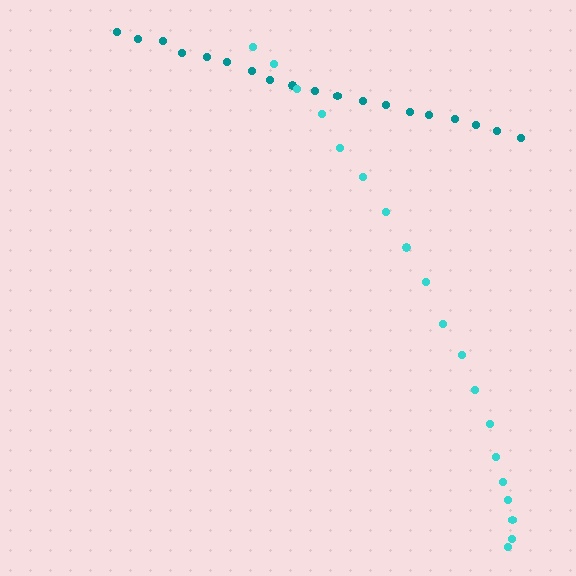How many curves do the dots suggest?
There are 2 distinct paths.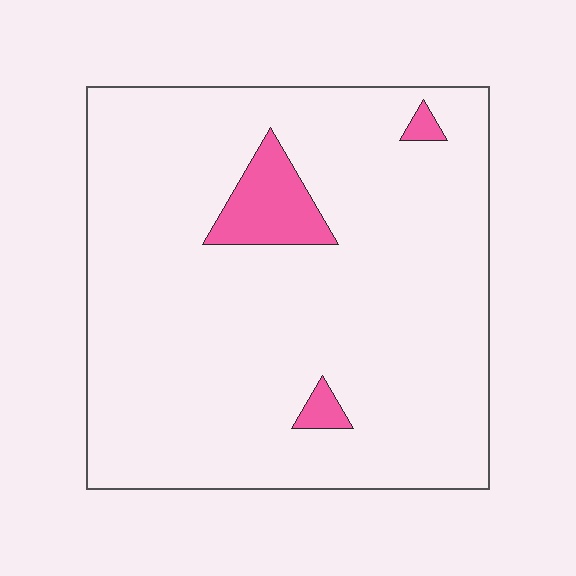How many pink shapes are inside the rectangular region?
3.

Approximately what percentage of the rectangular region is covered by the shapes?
Approximately 5%.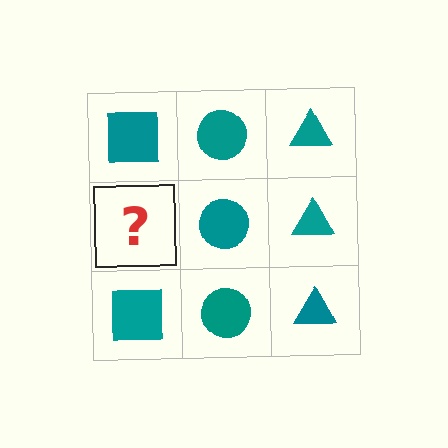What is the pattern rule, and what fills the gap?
The rule is that each column has a consistent shape. The gap should be filled with a teal square.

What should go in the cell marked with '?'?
The missing cell should contain a teal square.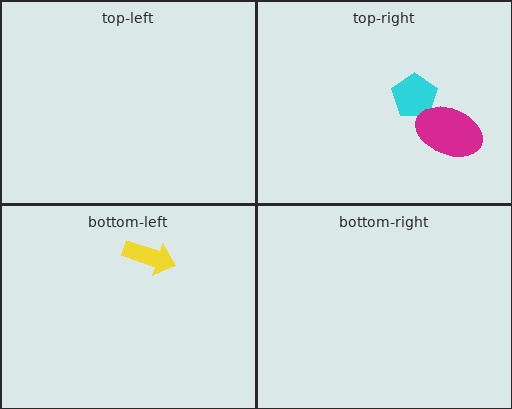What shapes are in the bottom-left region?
The yellow arrow.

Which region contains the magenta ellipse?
The top-right region.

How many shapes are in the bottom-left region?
1.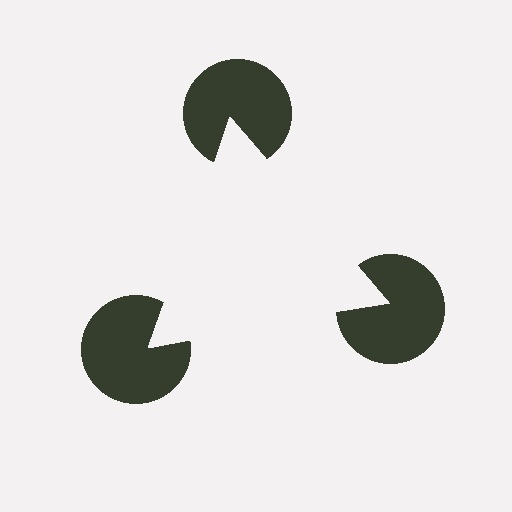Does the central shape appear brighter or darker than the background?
It typically appears slightly brighter than the background, even though no actual brightness change is drawn.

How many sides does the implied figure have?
3 sides.